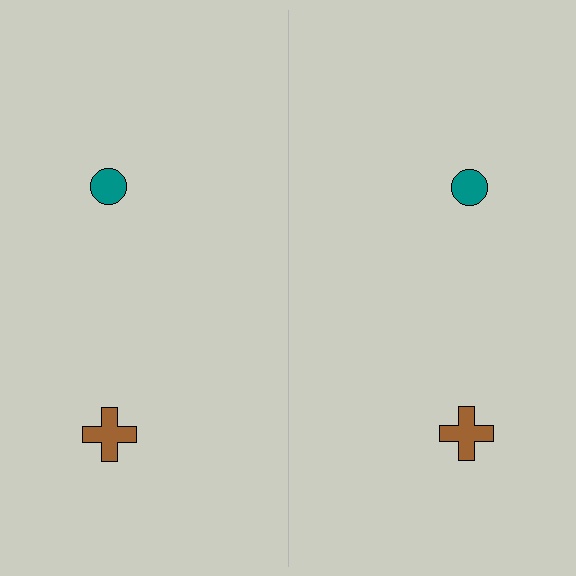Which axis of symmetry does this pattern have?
The pattern has a vertical axis of symmetry running through the center of the image.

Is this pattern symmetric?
Yes, this pattern has bilateral (reflection) symmetry.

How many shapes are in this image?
There are 4 shapes in this image.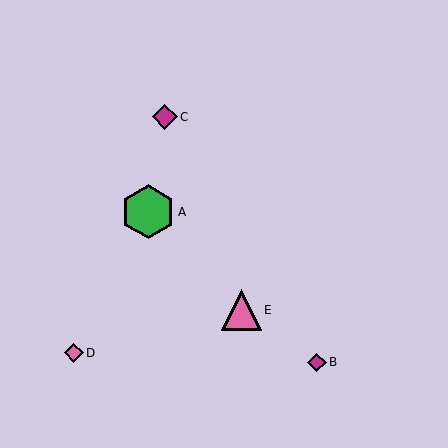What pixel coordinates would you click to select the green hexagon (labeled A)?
Click at (148, 212) to select the green hexagon A.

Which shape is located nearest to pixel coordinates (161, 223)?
The green hexagon (labeled A) at (148, 212) is nearest to that location.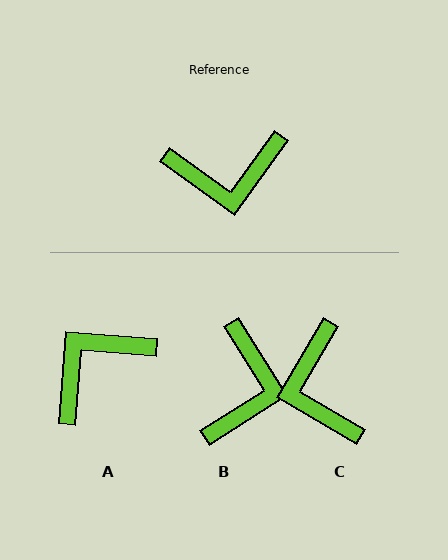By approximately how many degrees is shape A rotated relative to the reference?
Approximately 148 degrees clockwise.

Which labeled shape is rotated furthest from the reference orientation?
A, about 148 degrees away.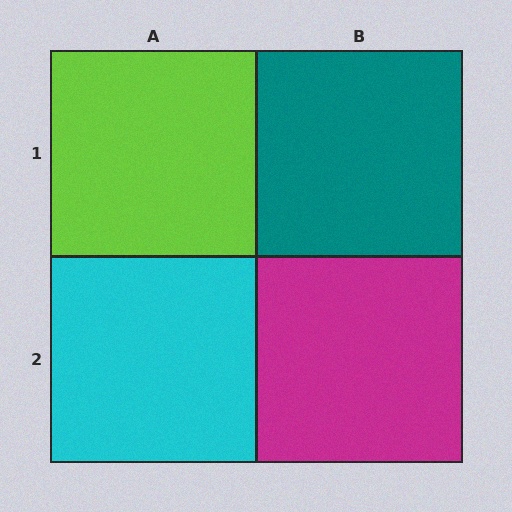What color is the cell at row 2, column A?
Cyan.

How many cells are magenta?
1 cell is magenta.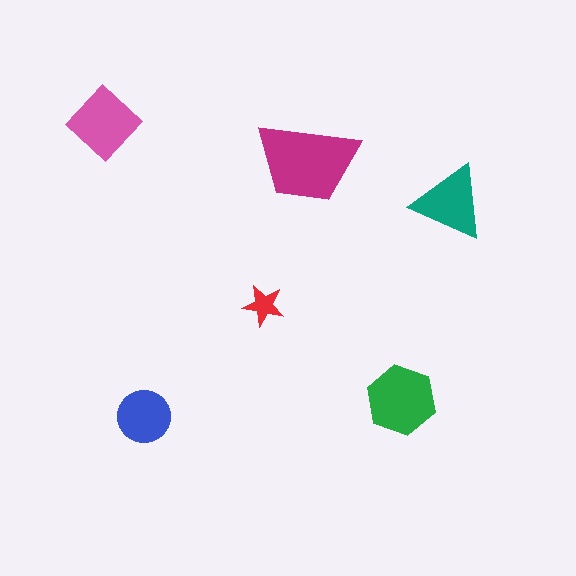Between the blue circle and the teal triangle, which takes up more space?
The teal triangle.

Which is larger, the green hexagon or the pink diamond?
The green hexagon.